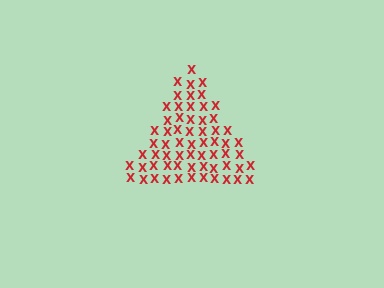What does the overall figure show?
The overall figure shows a triangle.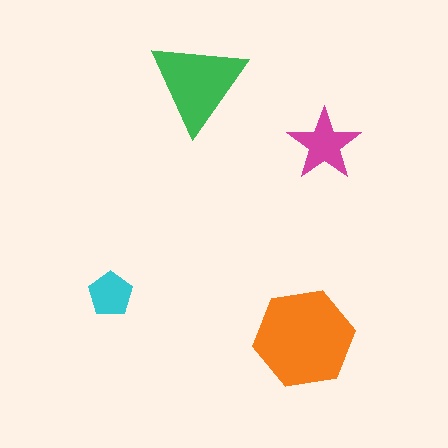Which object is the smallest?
The cyan pentagon.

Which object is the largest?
The orange hexagon.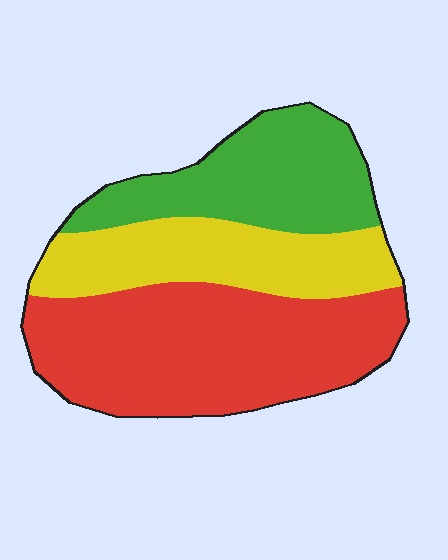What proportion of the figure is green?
Green covers 27% of the figure.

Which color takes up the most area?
Red, at roughly 45%.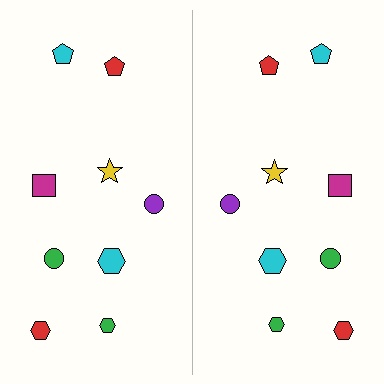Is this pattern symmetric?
Yes, this pattern has bilateral (reflection) symmetry.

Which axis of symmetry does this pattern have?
The pattern has a vertical axis of symmetry running through the center of the image.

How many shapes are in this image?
There are 18 shapes in this image.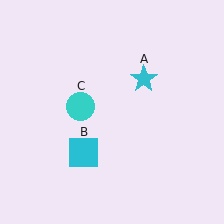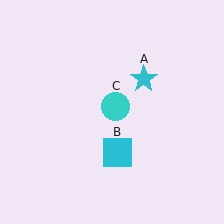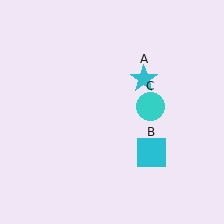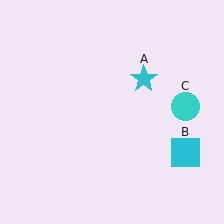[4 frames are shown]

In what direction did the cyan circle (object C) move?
The cyan circle (object C) moved right.